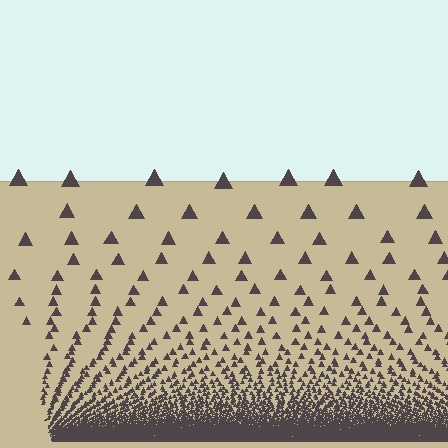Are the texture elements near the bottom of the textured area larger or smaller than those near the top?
Smaller. The gradient is inverted — elements near the bottom are smaller and denser.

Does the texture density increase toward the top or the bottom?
Density increases toward the bottom.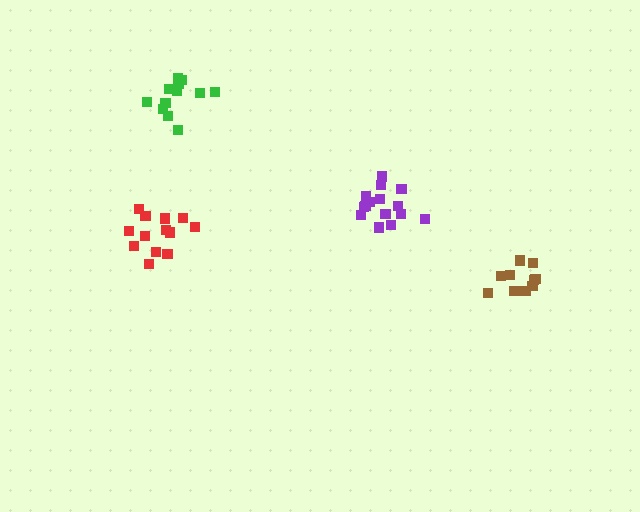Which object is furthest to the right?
The brown cluster is rightmost.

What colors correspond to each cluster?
The clusters are colored: purple, green, brown, red.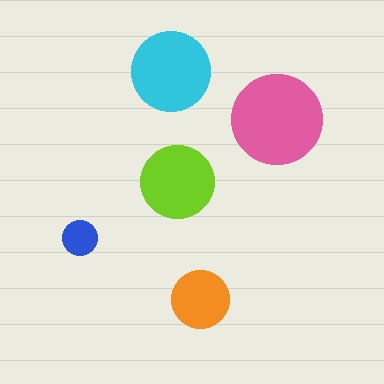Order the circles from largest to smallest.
the pink one, the cyan one, the lime one, the orange one, the blue one.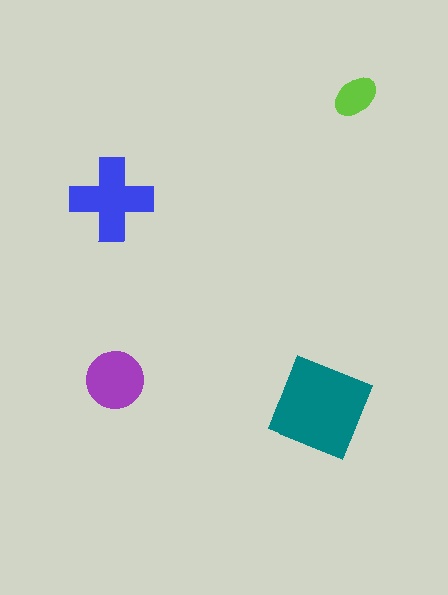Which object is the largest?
The teal diamond.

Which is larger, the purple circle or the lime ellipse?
The purple circle.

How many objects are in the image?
There are 4 objects in the image.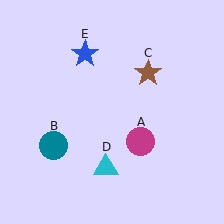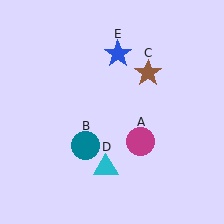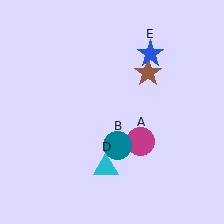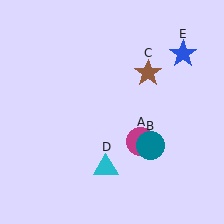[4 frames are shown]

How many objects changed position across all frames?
2 objects changed position: teal circle (object B), blue star (object E).